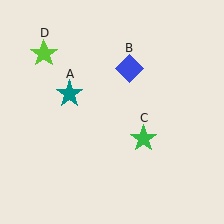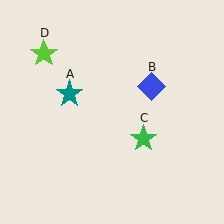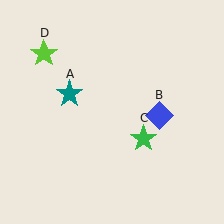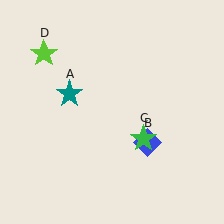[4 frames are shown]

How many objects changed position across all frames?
1 object changed position: blue diamond (object B).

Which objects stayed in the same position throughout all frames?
Teal star (object A) and green star (object C) and lime star (object D) remained stationary.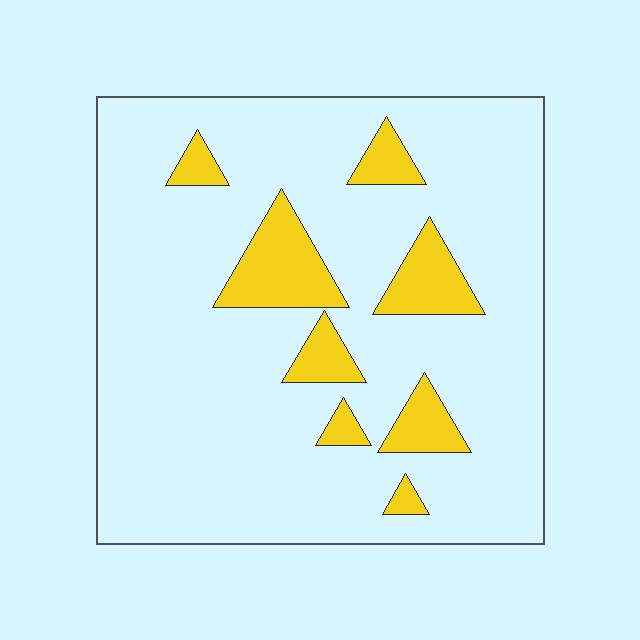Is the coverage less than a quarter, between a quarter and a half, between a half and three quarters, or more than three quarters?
Less than a quarter.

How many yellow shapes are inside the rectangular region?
8.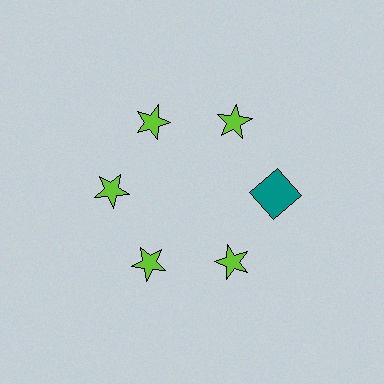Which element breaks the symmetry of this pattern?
The teal square at roughly the 3 o'clock position breaks the symmetry. All other shapes are lime stars.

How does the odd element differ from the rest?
It differs in both color (teal instead of lime) and shape (square instead of star).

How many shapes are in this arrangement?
There are 6 shapes arranged in a ring pattern.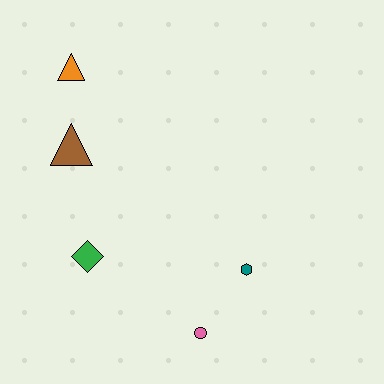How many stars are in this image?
There are no stars.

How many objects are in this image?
There are 5 objects.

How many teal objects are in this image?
There is 1 teal object.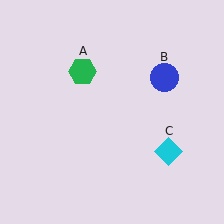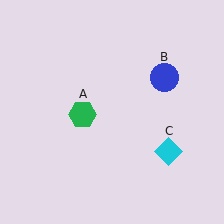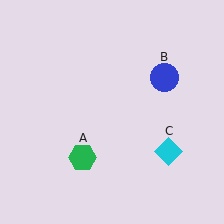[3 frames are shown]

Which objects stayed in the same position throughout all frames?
Blue circle (object B) and cyan diamond (object C) remained stationary.